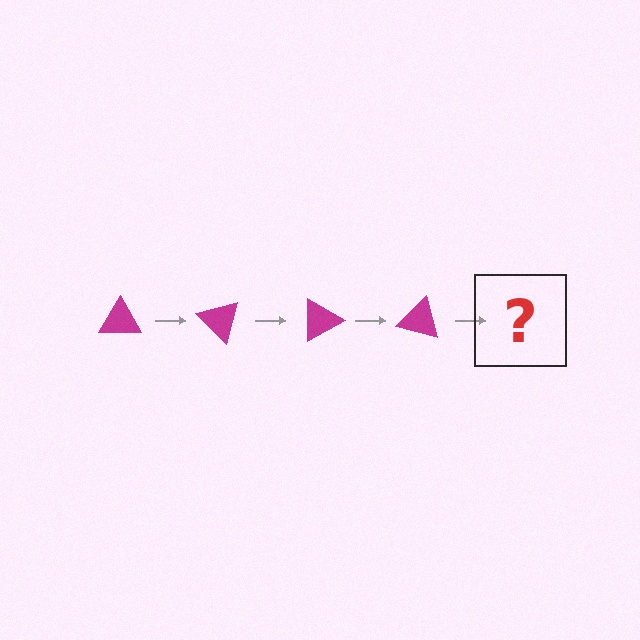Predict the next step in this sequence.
The next step is a magenta triangle rotated 180 degrees.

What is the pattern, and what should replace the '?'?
The pattern is that the triangle rotates 45 degrees each step. The '?' should be a magenta triangle rotated 180 degrees.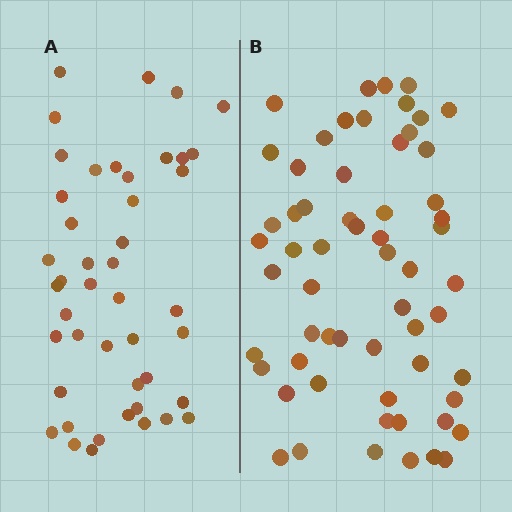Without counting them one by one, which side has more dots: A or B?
Region B (the right region) has more dots.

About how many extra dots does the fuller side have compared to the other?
Region B has approximately 15 more dots than region A.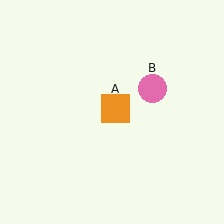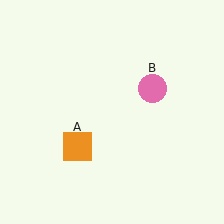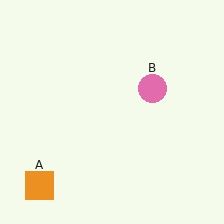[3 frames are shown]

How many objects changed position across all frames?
1 object changed position: orange square (object A).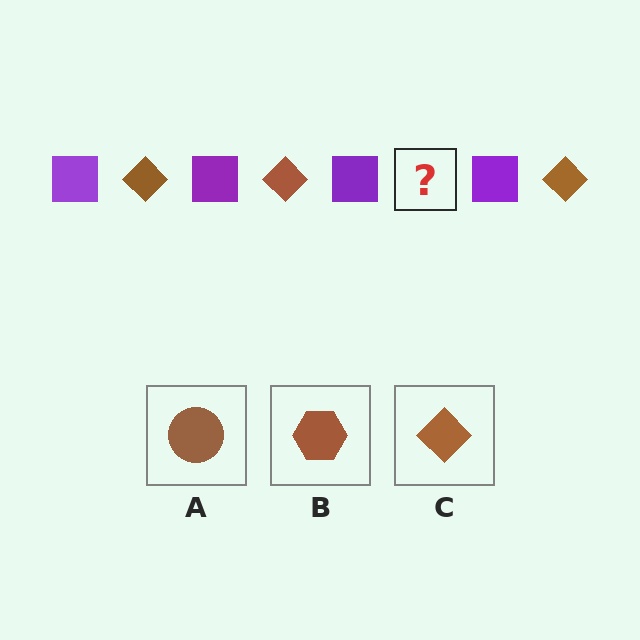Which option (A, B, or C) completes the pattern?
C.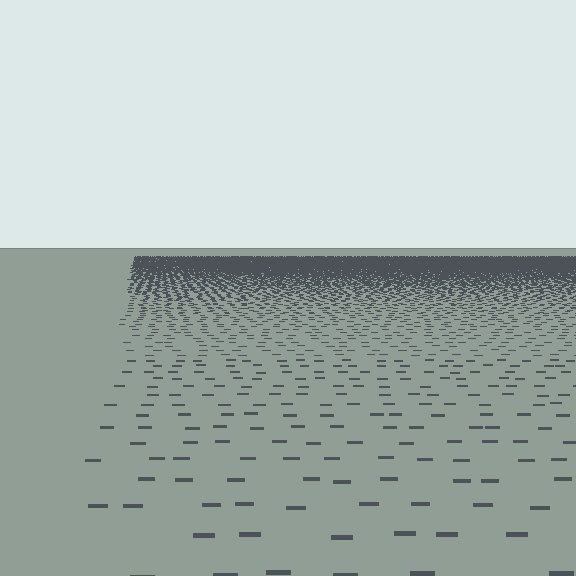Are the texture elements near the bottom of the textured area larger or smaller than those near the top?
Larger. Near the bottom, elements are closer to the viewer and appear at a bigger on-screen size.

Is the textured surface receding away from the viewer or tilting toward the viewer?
The surface is receding away from the viewer. Texture elements get smaller and denser toward the top.